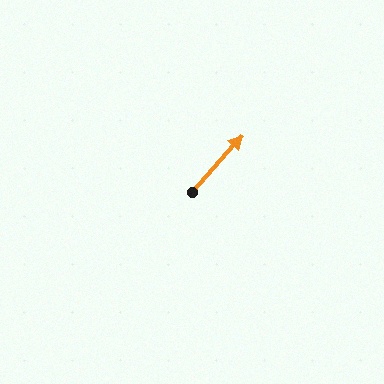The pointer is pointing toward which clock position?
Roughly 1 o'clock.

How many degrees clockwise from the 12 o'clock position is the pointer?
Approximately 41 degrees.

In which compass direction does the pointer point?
Northeast.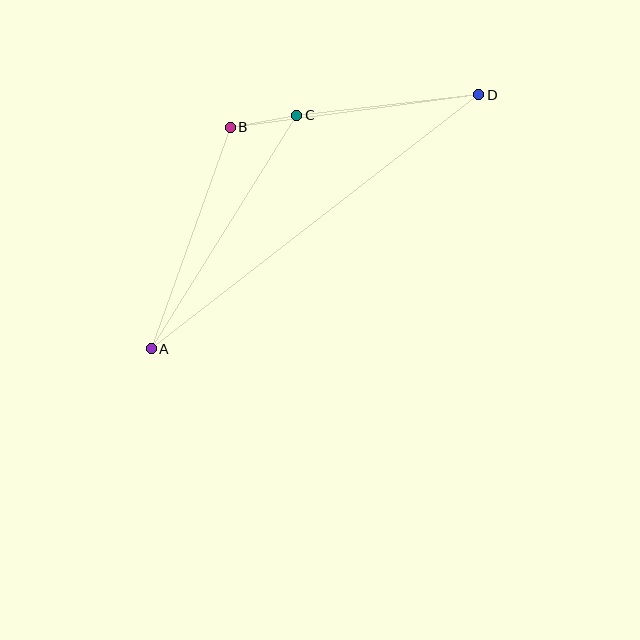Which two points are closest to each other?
Points B and C are closest to each other.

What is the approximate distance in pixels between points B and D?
The distance between B and D is approximately 251 pixels.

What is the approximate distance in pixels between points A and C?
The distance between A and C is approximately 275 pixels.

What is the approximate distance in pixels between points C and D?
The distance between C and D is approximately 183 pixels.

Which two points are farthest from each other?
Points A and D are farthest from each other.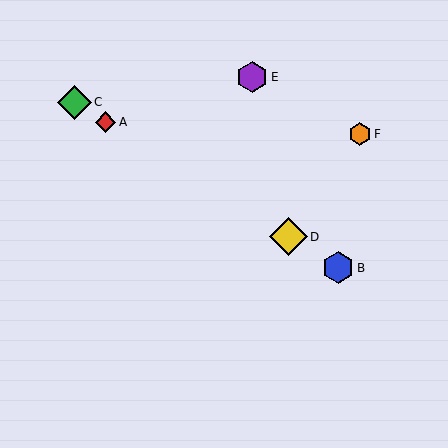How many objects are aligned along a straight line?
4 objects (A, B, C, D) are aligned along a straight line.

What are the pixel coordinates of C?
Object C is at (75, 102).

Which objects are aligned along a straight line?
Objects A, B, C, D are aligned along a straight line.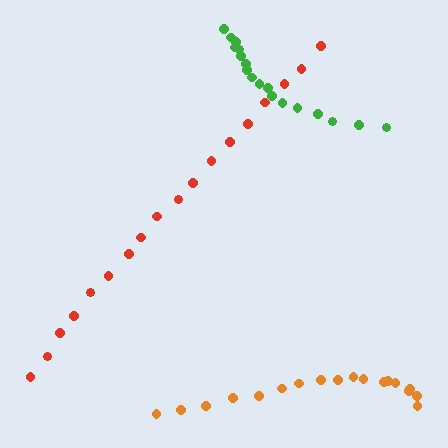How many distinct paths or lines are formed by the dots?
There are 3 distinct paths.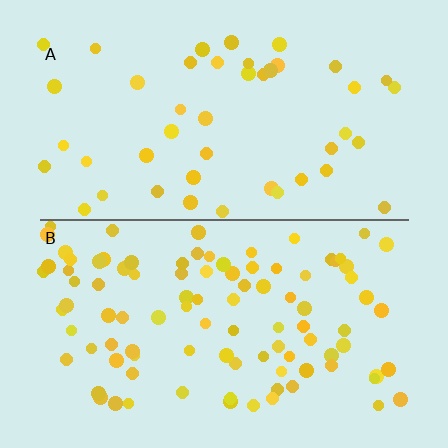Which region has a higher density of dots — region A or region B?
B (the bottom).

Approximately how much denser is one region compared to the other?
Approximately 2.2× — region B over region A.